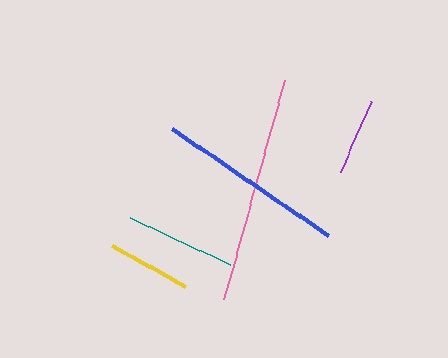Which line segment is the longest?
The pink line is the longest at approximately 227 pixels.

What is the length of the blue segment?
The blue segment is approximately 190 pixels long.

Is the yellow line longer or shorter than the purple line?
The yellow line is longer than the purple line.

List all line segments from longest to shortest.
From longest to shortest: pink, blue, teal, yellow, purple.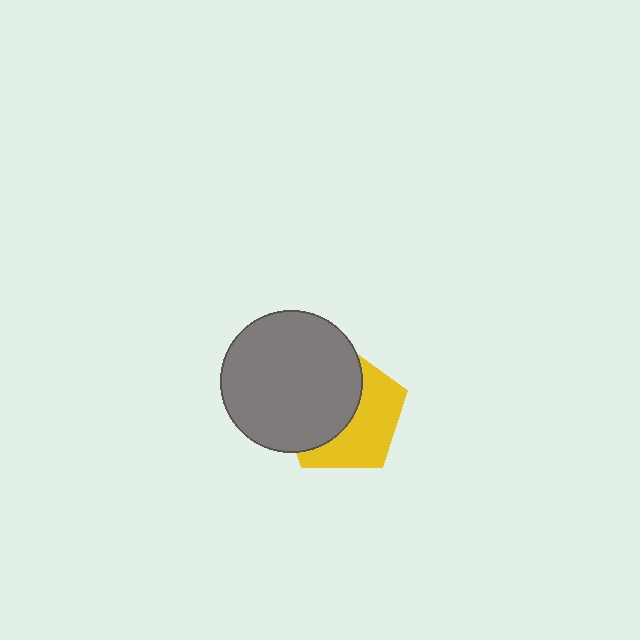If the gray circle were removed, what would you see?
You would see the complete yellow pentagon.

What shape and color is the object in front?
The object in front is a gray circle.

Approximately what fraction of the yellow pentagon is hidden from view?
Roughly 53% of the yellow pentagon is hidden behind the gray circle.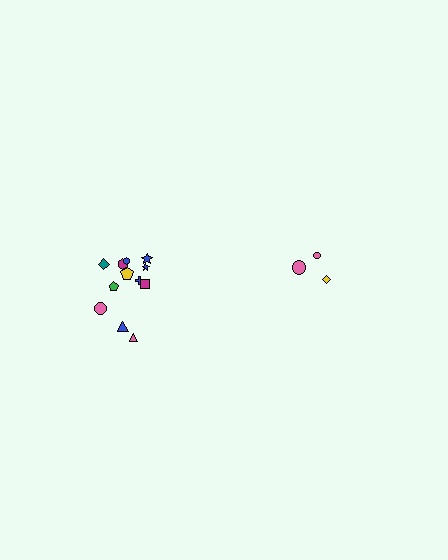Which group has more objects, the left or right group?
The left group.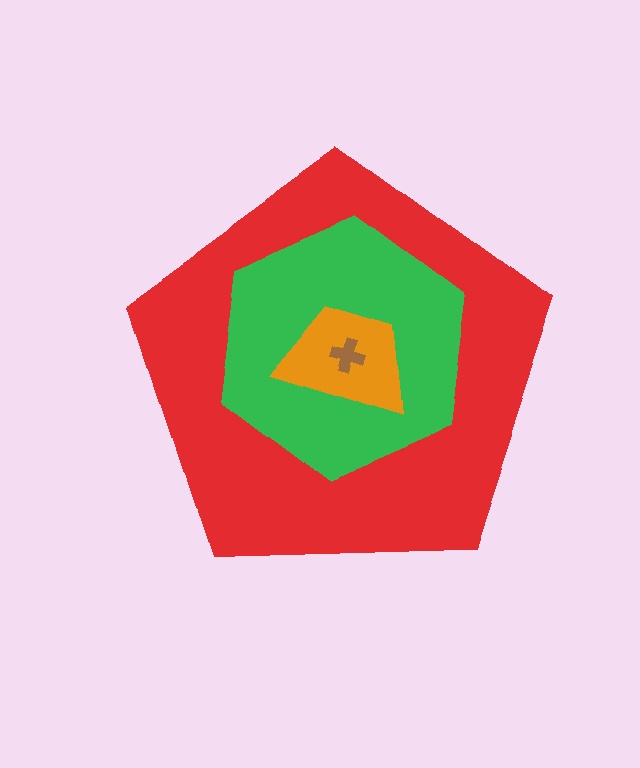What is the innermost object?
The brown cross.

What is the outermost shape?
The red pentagon.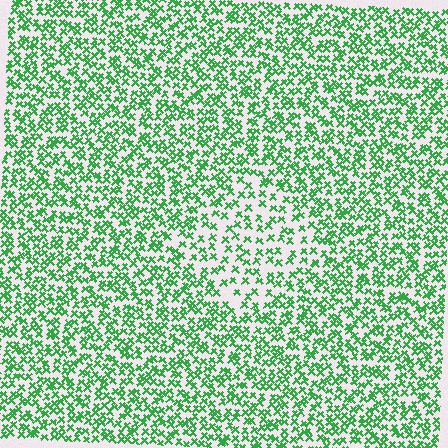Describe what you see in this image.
The image contains small green elements arranged at two different densities. A diamond-shaped region is visible where the elements are less densely packed than the surrounding area.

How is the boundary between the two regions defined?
The boundary is defined by a change in element density (approximately 1.8x ratio). All elements are the same color, size, and shape.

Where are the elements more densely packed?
The elements are more densely packed outside the diamond boundary.